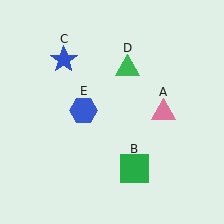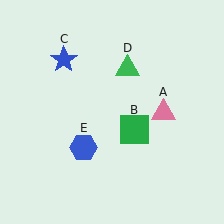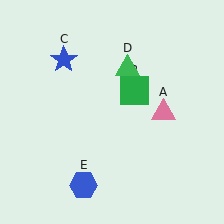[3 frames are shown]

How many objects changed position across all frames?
2 objects changed position: green square (object B), blue hexagon (object E).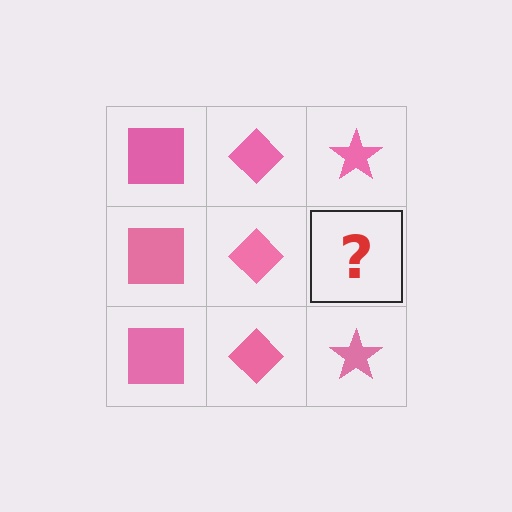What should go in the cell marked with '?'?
The missing cell should contain a pink star.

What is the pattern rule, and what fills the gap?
The rule is that each column has a consistent shape. The gap should be filled with a pink star.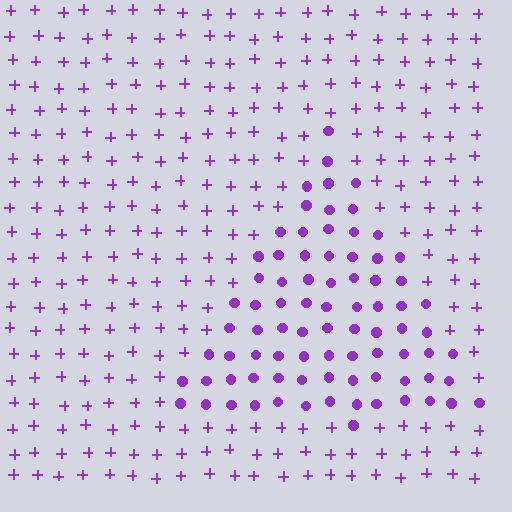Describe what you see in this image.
The image is filled with small purple elements arranged in a uniform grid. A triangle-shaped region contains circles, while the surrounding area contains plus signs. The boundary is defined purely by the change in element shape.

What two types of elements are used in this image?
The image uses circles inside the triangle region and plus signs outside it.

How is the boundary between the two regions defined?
The boundary is defined by a change in element shape: circles inside vs. plus signs outside. All elements share the same color and spacing.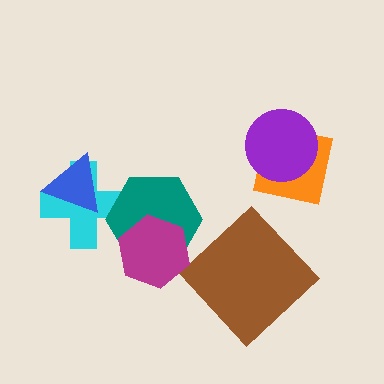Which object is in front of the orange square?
The purple circle is in front of the orange square.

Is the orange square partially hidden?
Yes, it is partially covered by another shape.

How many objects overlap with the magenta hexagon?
1 object overlaps with the magenta hexagon.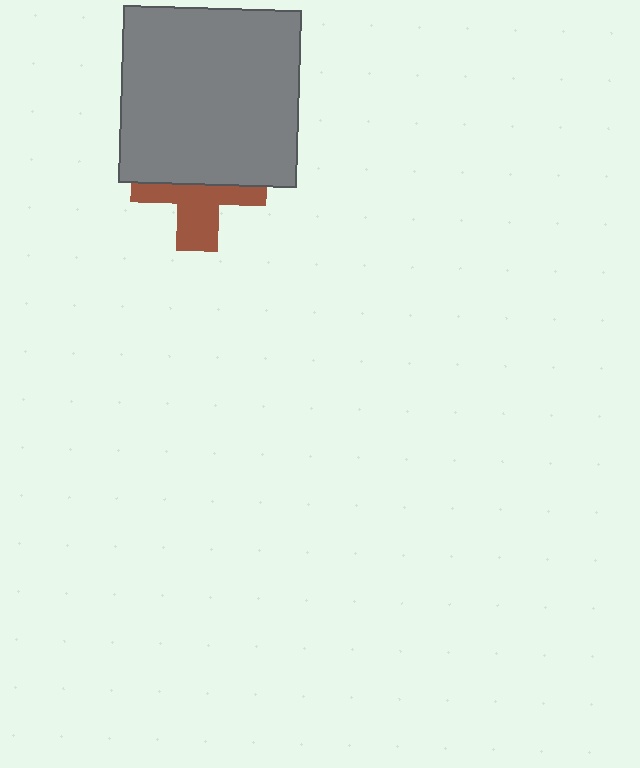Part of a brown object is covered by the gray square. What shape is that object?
It is a cross.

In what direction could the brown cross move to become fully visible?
The brown cross could move down. That would shift it out from behind the gray square entirely.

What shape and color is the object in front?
The object in front is a gray square.